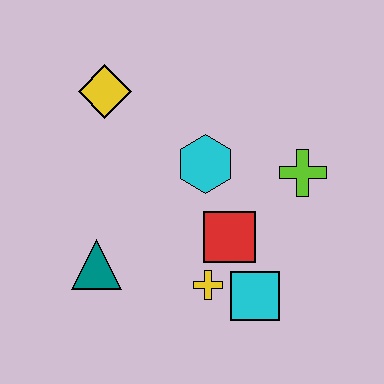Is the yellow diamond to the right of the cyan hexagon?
No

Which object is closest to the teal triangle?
The yellow cross is closest to the teal triangle.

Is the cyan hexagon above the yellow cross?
Yes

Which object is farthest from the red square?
The yellow diamond is farthest from the red square.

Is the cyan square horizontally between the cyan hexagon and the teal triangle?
No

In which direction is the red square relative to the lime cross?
The red square is to the left of the lime cross.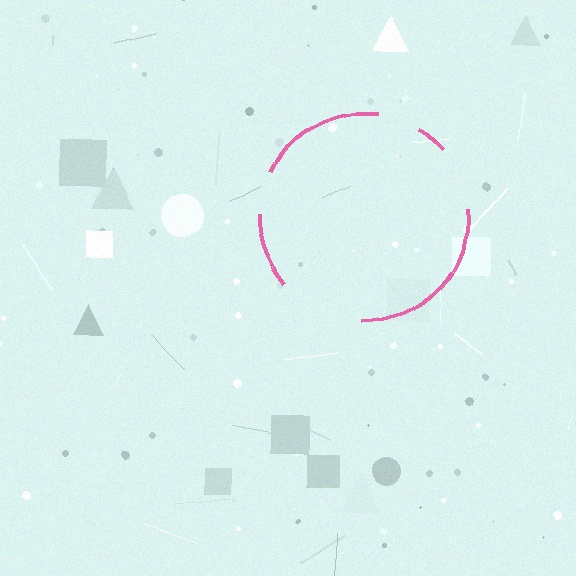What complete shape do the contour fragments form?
The contour fragments form a circle.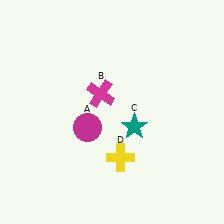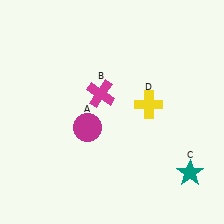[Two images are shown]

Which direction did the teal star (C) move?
The teal star (C) moved right.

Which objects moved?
The objects that moved are: the teal star (C), the yellow cross (D).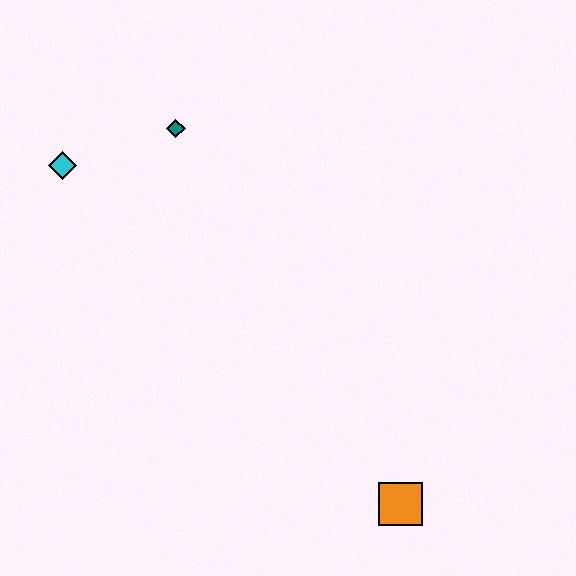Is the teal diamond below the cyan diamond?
No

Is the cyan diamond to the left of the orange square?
Yes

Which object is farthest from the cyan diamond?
The orange square is farthest from the cyan diamond.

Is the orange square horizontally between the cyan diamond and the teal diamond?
No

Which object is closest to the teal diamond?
The cyan diamond is closest to the teal diamond.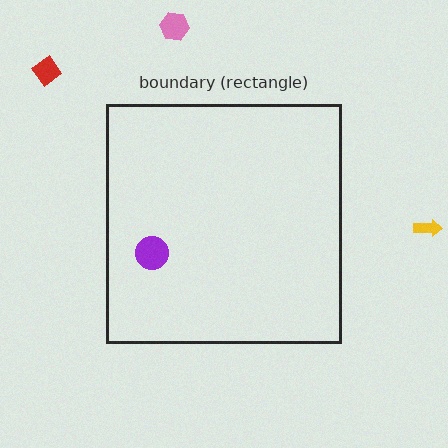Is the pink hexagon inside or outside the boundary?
Outside.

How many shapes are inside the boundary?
1 inside, 3 outside.